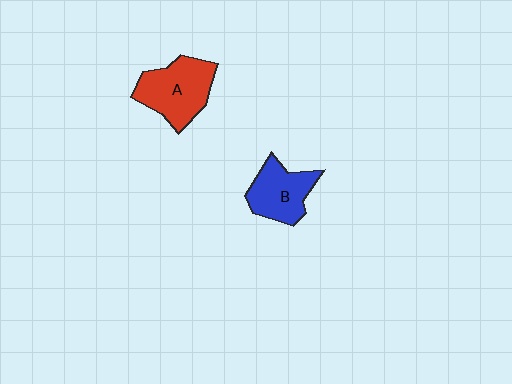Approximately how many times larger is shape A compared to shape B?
Approximately 1.2 times.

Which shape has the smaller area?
Shape B (blue).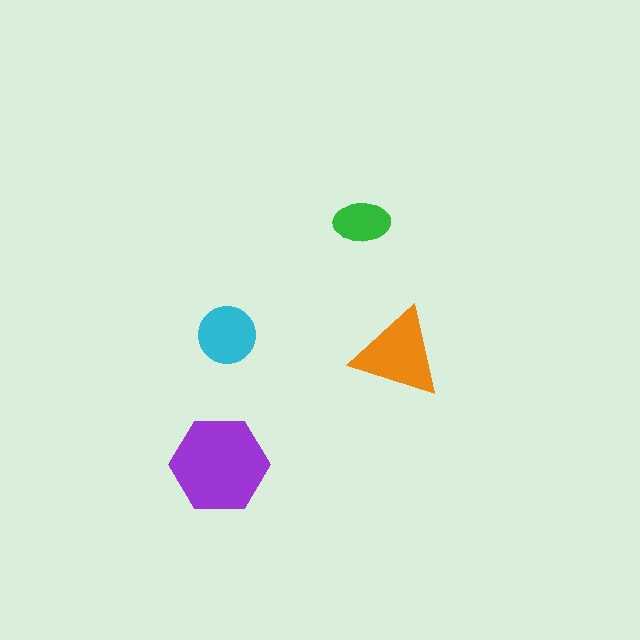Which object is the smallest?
The green ellipse.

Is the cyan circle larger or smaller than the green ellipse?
Larger.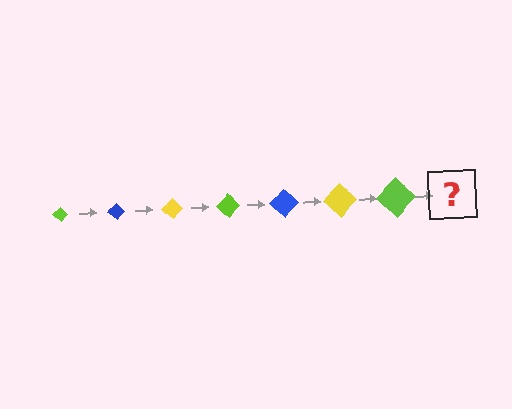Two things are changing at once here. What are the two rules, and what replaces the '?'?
The two rules are that the diamond grows larger each step and the color cycles through lime, blue, and yellow. The '?' should be a blue diamond, larger than the previous one.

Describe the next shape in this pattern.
It should be a blue diamond, larger than the previous one.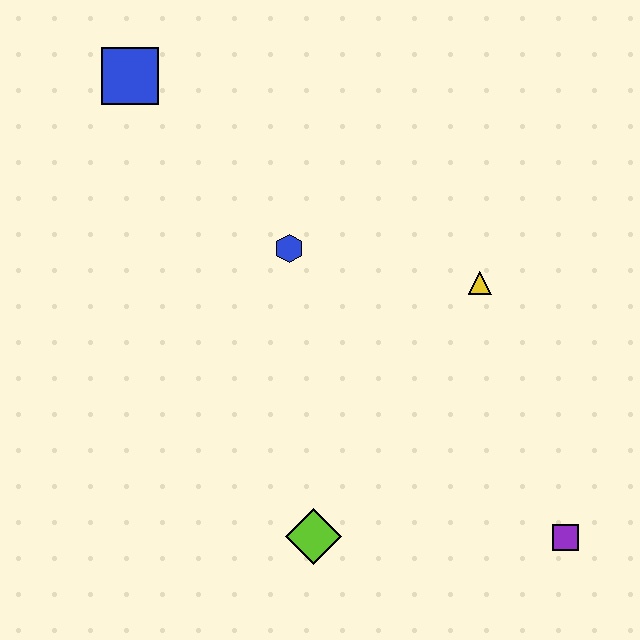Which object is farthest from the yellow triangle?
The blue square is farthest from the yellow triangle.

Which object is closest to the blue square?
The blue hexagon is closest to the blue square.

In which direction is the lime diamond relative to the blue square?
The lime diamond is below the blue square.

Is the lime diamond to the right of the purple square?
No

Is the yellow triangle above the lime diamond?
Yes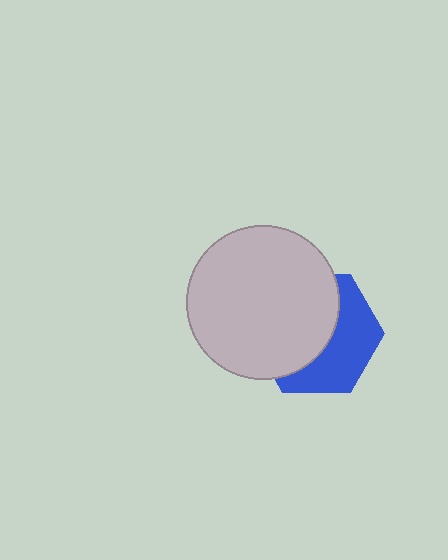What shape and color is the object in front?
The object in front is a light gray circle.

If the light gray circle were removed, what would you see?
You would see the complete blue hexagon.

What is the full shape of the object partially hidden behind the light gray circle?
The partially hidden object is a blue hexagon.